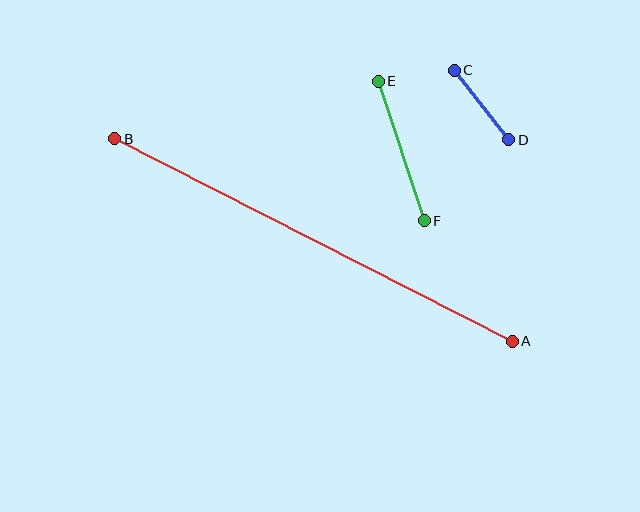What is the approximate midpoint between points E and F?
The midpoint is at approximately (401, 151) pixels.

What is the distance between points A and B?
The distance is approximately 446 pixels.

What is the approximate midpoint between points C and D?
The midpoint is at approximately (481, 105) pixels.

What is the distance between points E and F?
The distance is approximately 147 pixels.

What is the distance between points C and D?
The distance is approximately 88 pixels.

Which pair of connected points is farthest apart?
Points A and B are farthest apart.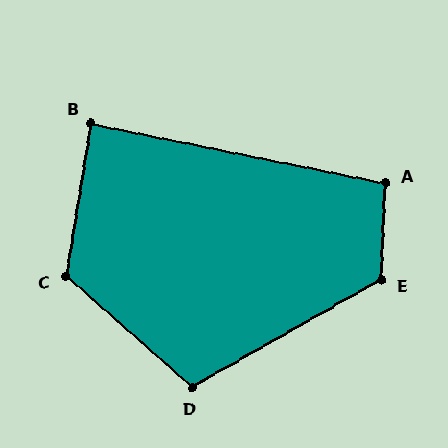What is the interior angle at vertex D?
Approximately 109 degrees (obtuse).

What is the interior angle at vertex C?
Approximately 122 degrees (obtuse).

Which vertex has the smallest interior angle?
B, at approximately 88 degrees.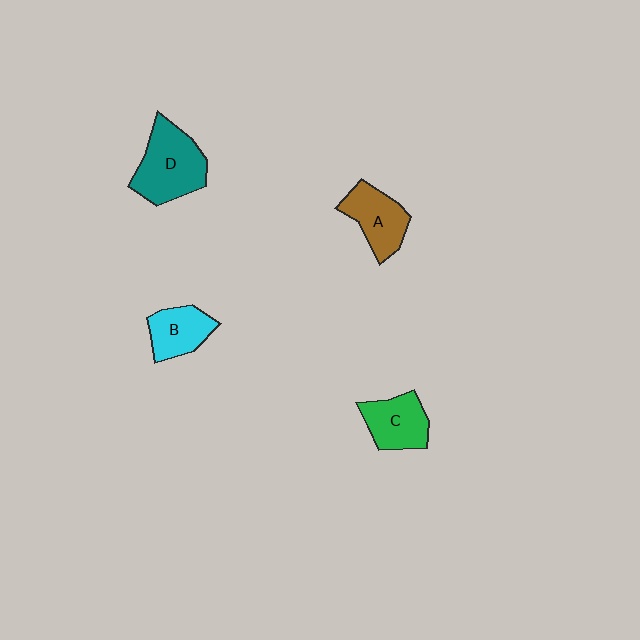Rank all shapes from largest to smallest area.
From largest to smallest: D (teal), A (brown), C (green), B (cyan).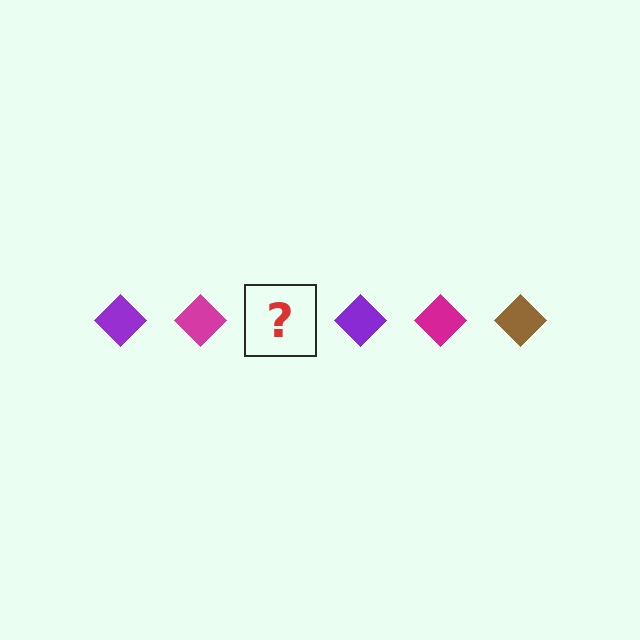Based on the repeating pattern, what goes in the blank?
The blank should be a brown diamond.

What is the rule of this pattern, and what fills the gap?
The rule is that the pattern cycles through purple, magenta, brown diamonds. The gap should be filled with a brown diamond.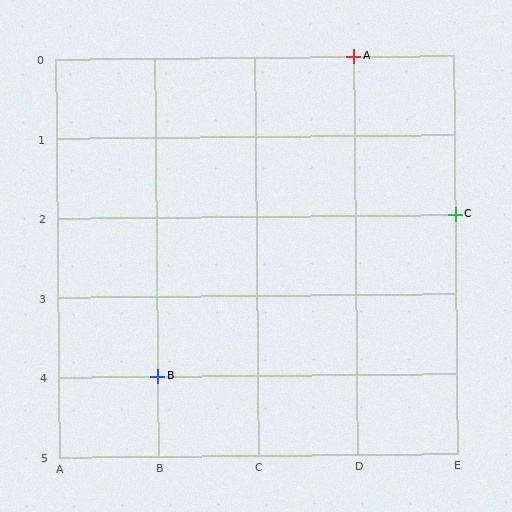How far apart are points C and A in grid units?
Points C and A are 1 column and 2 rows apart (about 2.2 grid units diagonally).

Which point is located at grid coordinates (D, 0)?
Point A is at (D, 0).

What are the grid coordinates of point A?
Point A is at grid coordinates (D, 0).